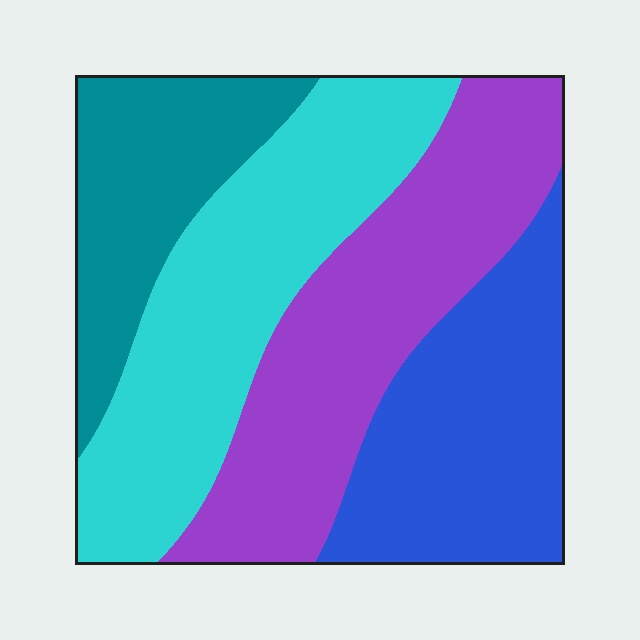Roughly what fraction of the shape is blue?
Blue covers around 25% of the shape.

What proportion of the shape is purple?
Purple covers 30% of the shape.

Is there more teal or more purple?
Purple.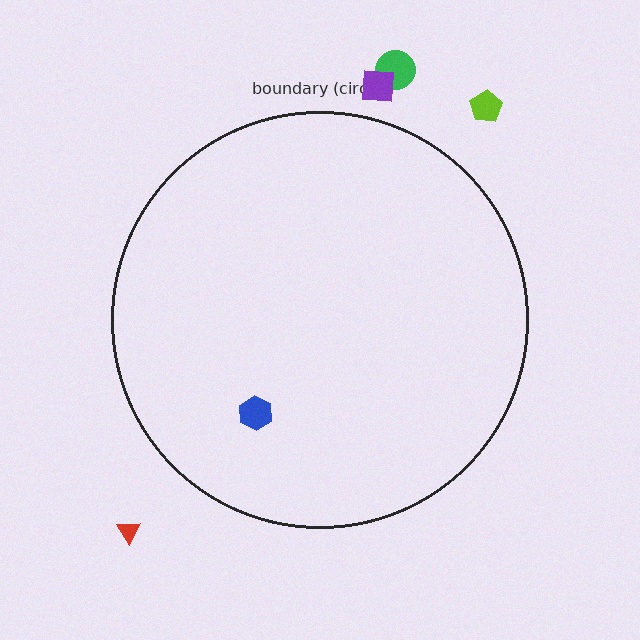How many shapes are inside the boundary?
1 inside, 4 outside.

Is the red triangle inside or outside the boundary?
Outside.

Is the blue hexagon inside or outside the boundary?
Inside.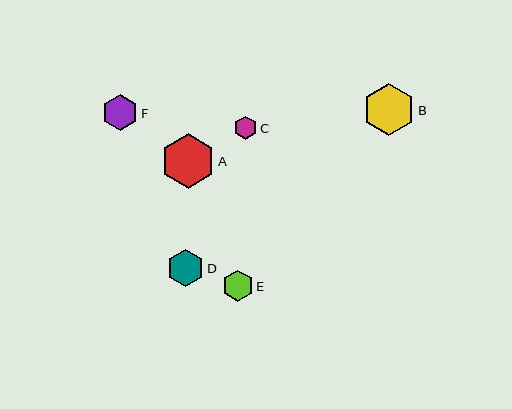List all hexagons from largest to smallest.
From largest to smallest: A, B, D, F, E, C.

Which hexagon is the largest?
Hexagon A is the largest with a size of approximately 55 pixels.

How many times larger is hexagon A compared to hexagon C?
Hexagon A is approximately 2.3 times the size of hexagon C.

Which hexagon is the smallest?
Hexagon C is the smallest with a size of approximately 24 pixels.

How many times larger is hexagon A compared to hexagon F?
Hexagon A is approximately 1.5 times the size of hexagon F.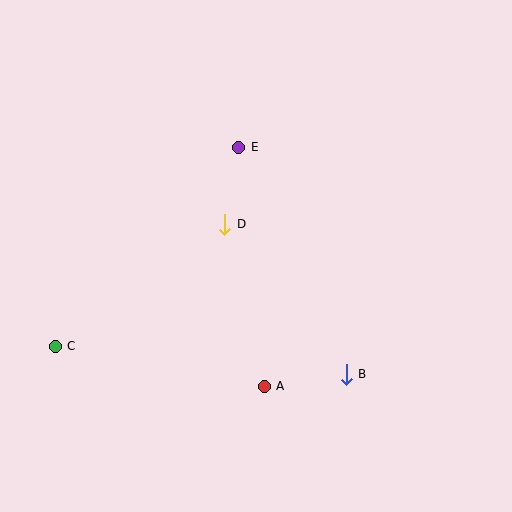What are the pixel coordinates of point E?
Point E is at (239, 147).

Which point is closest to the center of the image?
Point D at (225, 224) is closest to the center.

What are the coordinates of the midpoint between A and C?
The midpoint between A and C is at (160, 366).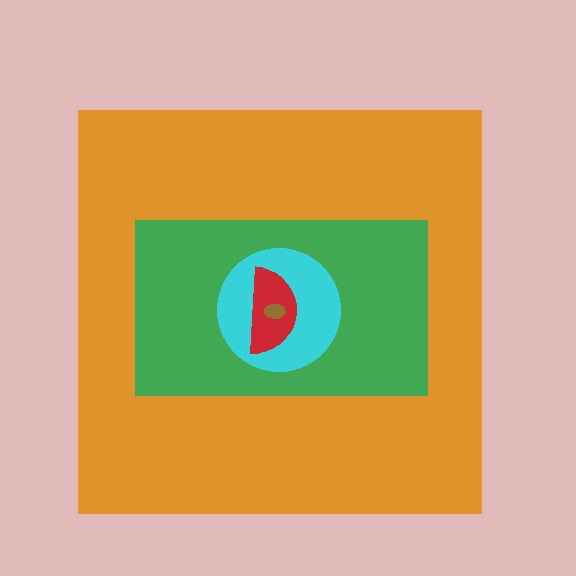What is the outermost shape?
The orange square.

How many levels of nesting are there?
5.